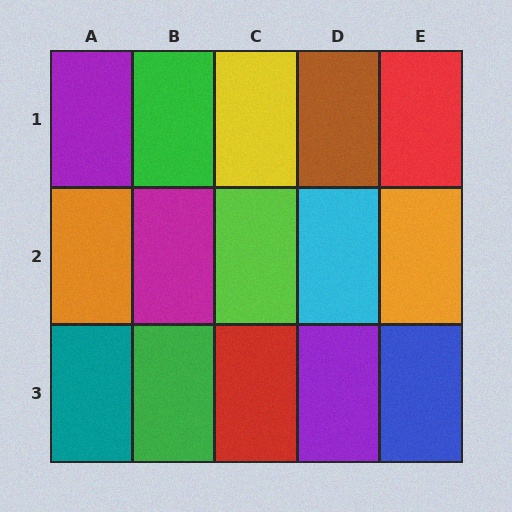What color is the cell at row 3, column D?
Purple.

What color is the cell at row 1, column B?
Green.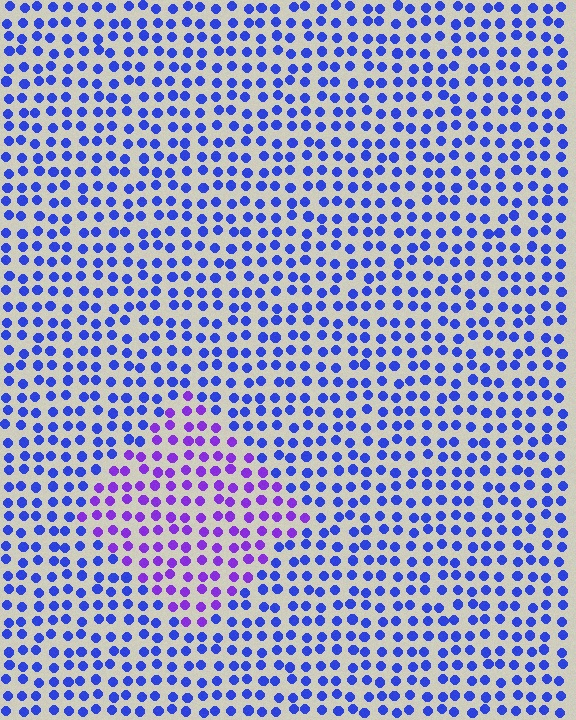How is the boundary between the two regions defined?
The boundary is defined purely by a slight shift in hue (about 39 degrees). Spacing, size, and orientation are identical on both sides.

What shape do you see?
I see a diamond.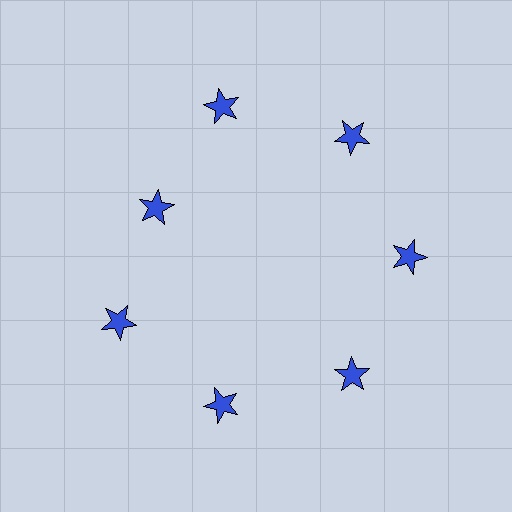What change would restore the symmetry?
The symmetry would be restored by moving it outward, back onto the ring so that all 7 stars sit at equal angles and equal distance from the center.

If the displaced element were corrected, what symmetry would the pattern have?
It would have 7-fold rotational symmetry — the pattern would map onto itself every 51 degrees.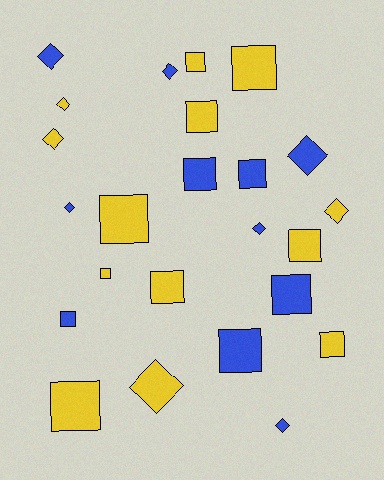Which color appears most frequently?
Yellow, with 13 objects.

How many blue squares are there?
There are 5 blue squares.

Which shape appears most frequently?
Square, with 14 objects.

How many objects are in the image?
There are 24 objects.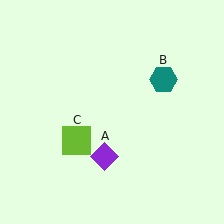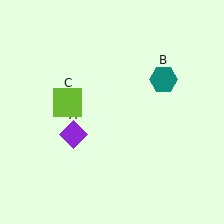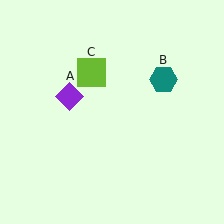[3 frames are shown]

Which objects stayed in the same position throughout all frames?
Teal hexagon (object B) remained stationary.